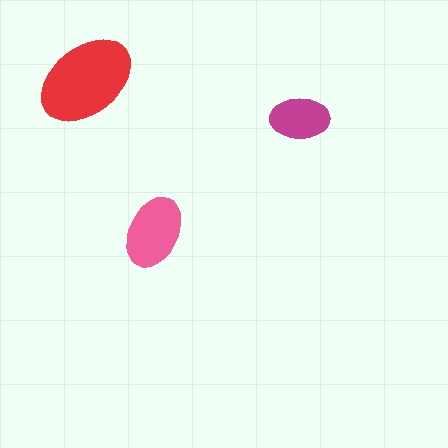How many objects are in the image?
There are 3 objects in the image.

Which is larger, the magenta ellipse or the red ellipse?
The red one.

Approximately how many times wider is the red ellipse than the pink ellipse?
About 1.5 times wider.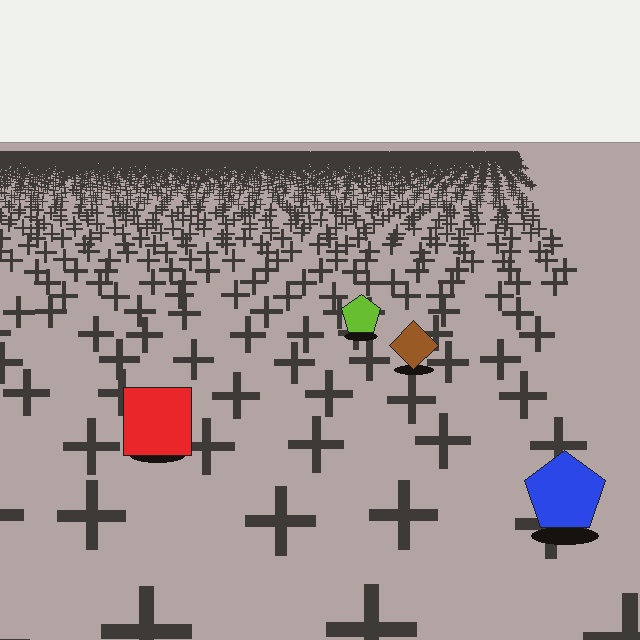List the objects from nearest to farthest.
From nearest to farthest: the blue pentagon, the red square, the brown diamond, the lime pentagon.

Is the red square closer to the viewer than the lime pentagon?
Yes. The red square is closer — you can tell from the texture gradient: the ground texture is coarser near it.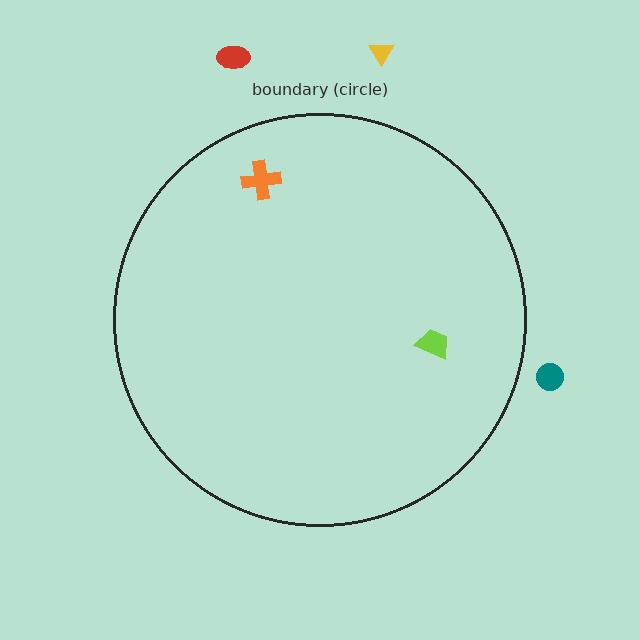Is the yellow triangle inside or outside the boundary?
Outside.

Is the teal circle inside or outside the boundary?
Outside.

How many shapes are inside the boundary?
2 inside, 3 outside.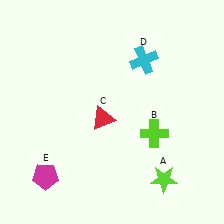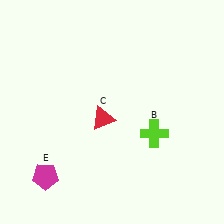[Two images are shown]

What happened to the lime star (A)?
The lime star (A) was removed in Image 2. It was in the bottom-right area of Image 1.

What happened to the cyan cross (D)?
The cyan cross (D) was removed in Image 2. It was in the top-right area of Image 1.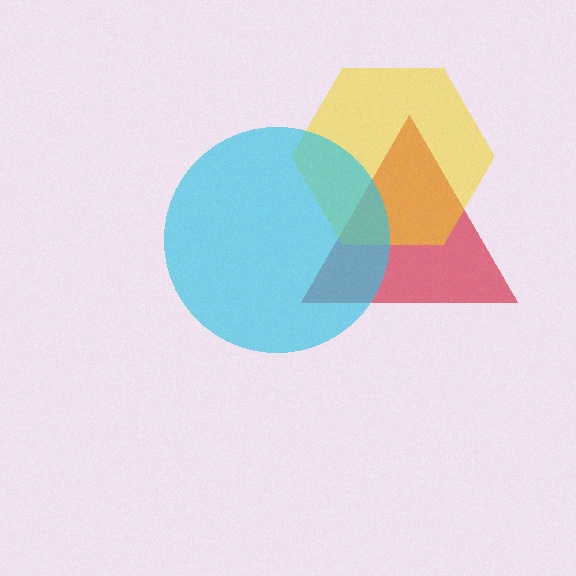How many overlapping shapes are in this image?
There are 3 overlapping shapes in the image.